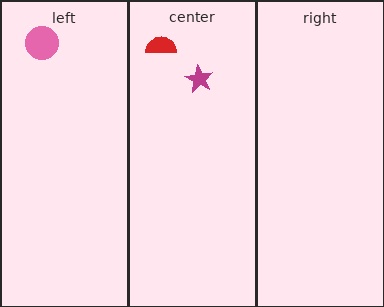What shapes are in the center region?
The magenta star, the red semicircle.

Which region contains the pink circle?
The left region.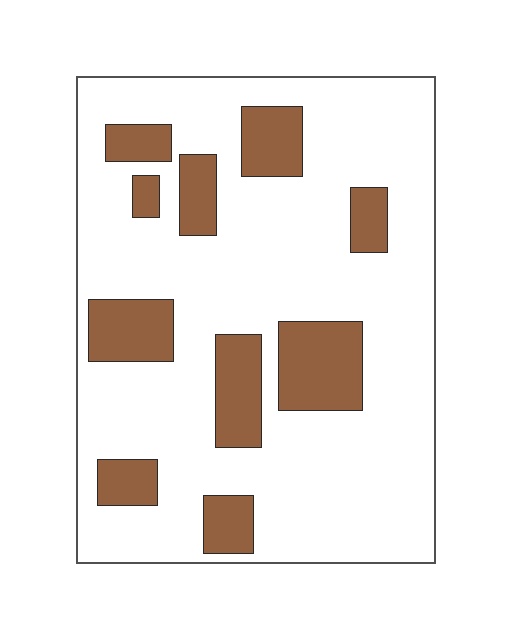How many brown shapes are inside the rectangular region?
10.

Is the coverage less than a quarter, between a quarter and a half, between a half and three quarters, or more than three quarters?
Less than a quarter.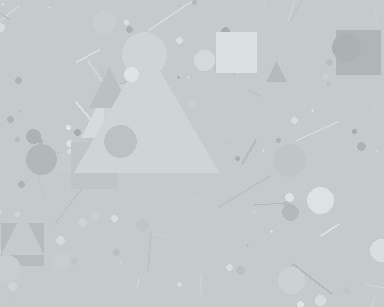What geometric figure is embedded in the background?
A triangle is embedded in the background.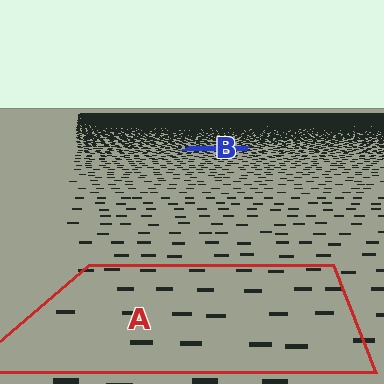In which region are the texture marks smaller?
The texture marks are smaller in region B, because it is farther away.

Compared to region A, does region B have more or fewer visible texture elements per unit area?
Region B has more texture elements per unit area — they are packed more densely because it is farther away.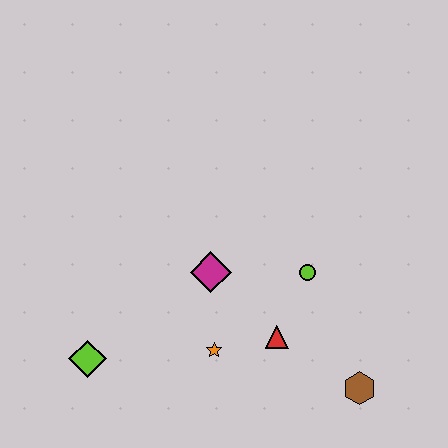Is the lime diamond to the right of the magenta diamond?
No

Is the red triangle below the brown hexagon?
No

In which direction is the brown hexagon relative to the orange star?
The brown hexagon is to the right of the orange star.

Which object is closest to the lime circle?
The red triangle is closest to the lime circle.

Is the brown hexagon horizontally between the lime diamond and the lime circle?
No